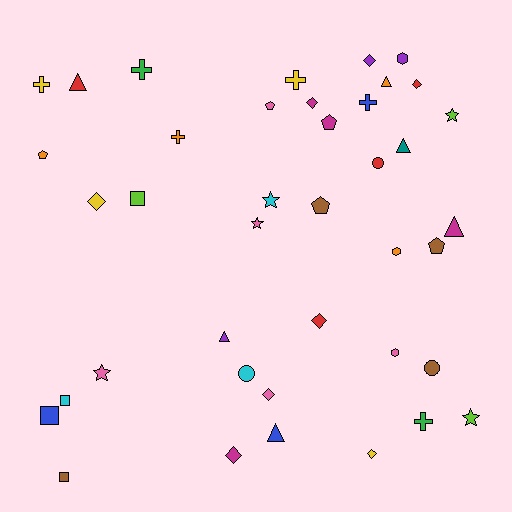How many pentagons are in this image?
There are 5 pentagons.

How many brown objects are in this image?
There are 4 brown objects.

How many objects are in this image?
There are 40 objects.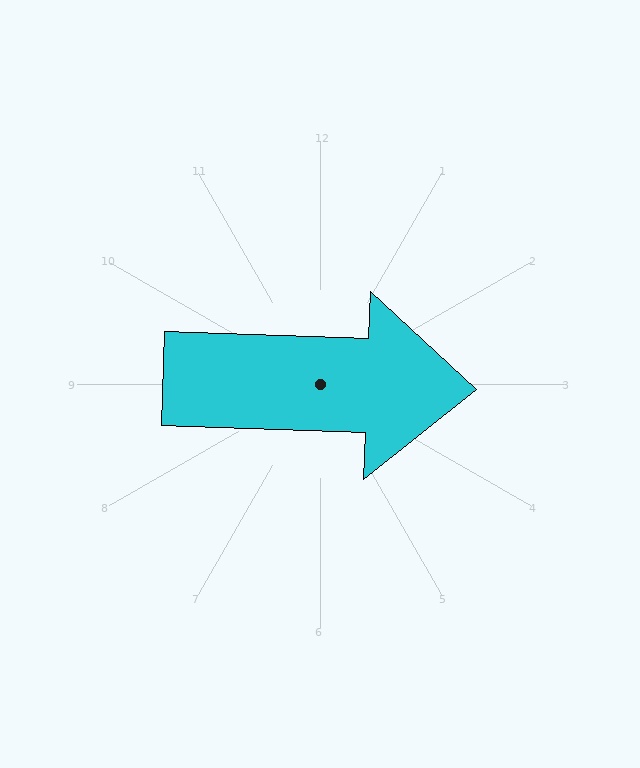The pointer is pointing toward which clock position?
Roughly 3 o'clock.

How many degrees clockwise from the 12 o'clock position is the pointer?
Approximately 92 degrees.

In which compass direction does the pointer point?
East.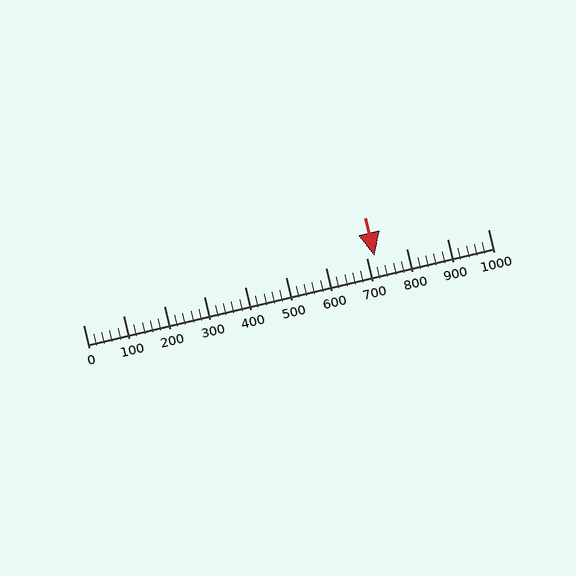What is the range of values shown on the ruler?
The ruler shows values from 0 to 1000.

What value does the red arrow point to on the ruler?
The red arrow points to approximately 720.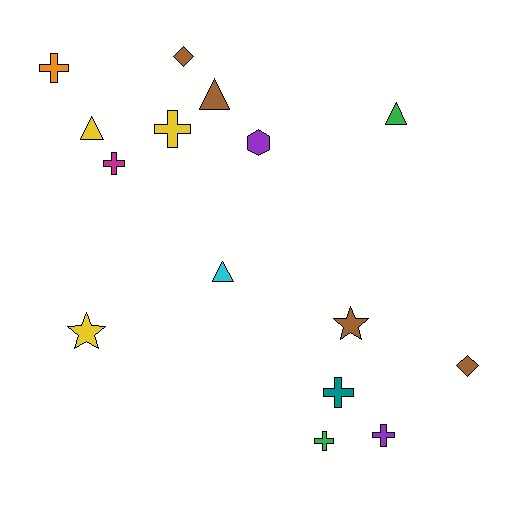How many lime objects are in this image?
There are no lime objects.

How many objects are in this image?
There are 15 objects.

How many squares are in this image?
There are no squares.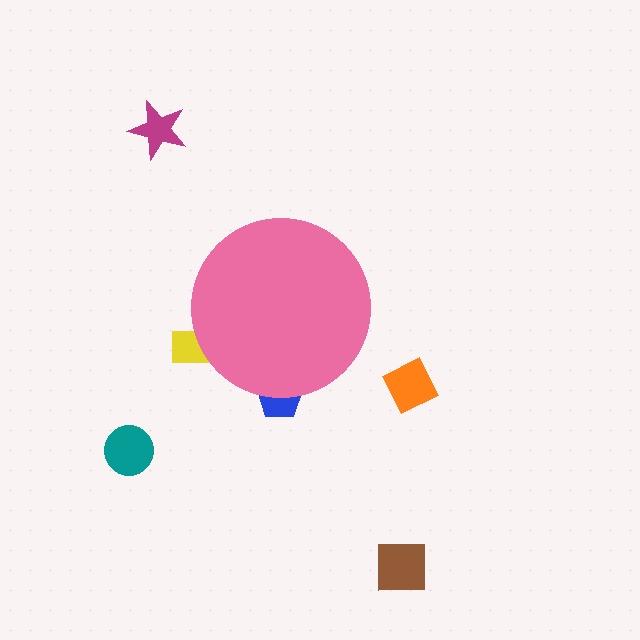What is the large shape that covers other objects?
A pink circle.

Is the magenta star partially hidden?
No, the magenta star is fully visible.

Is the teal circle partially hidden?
No, the teal circle is fully visible.